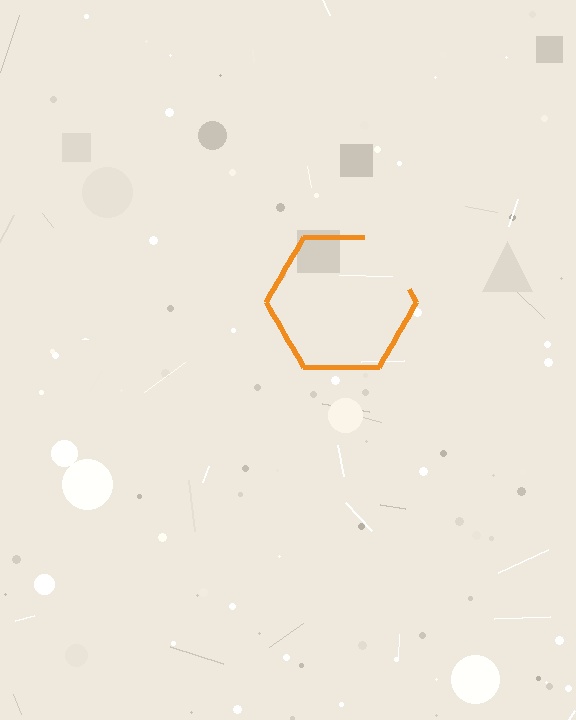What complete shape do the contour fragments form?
The contour fragments form a hexagon.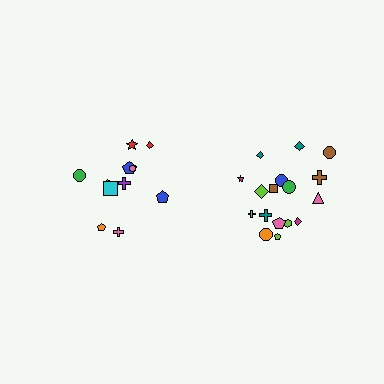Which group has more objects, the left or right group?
The right group.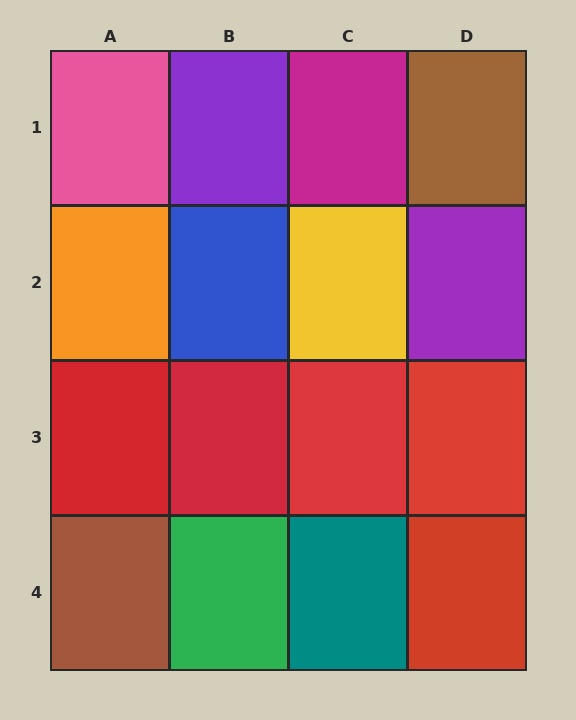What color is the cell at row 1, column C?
Magenta.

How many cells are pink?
1 cell is pink.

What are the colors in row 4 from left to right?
Brown, green, teal, red.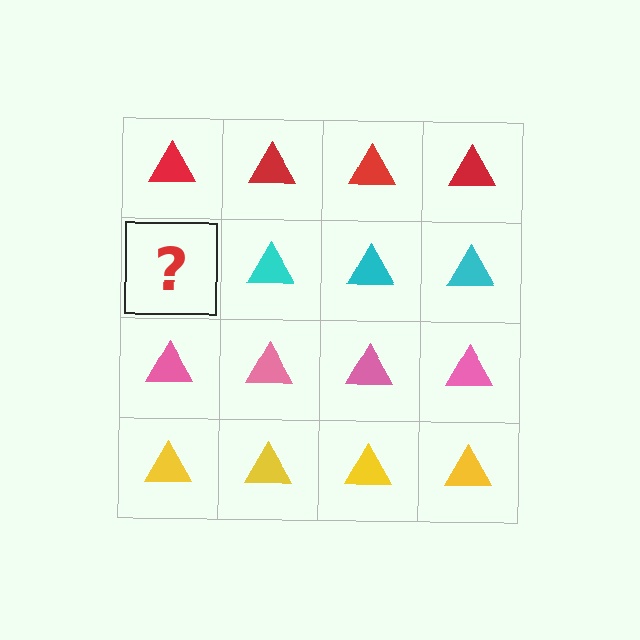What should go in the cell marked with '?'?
The missing cell should contain a cyan triangle.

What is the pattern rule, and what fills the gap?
The rule is that each row has a consistent color. The gap should be filled with a cyan triangle.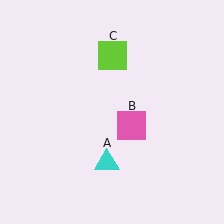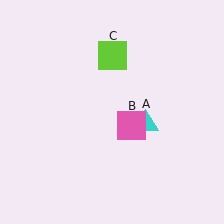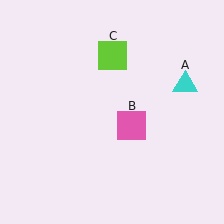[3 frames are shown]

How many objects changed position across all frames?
1 object changed position: cyan triangle (object A).